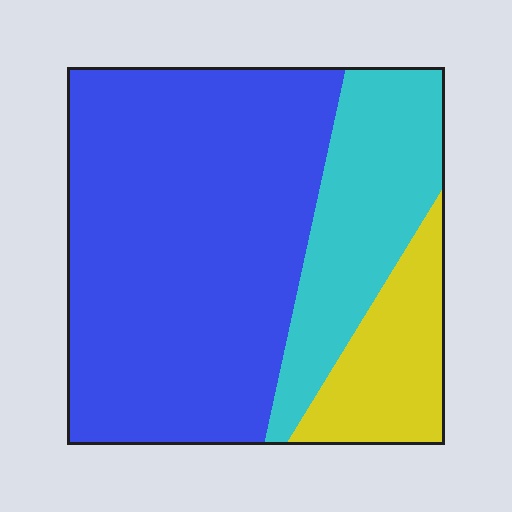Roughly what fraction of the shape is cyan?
Cyan covers roughly 25% of the shape.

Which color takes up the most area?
Blue, at roughly 65%.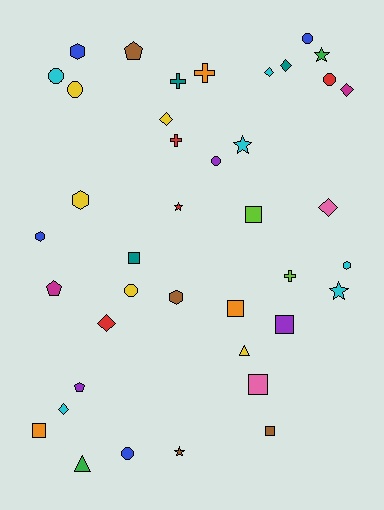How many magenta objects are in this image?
There are 2 magenta objects.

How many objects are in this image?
There are 40 objects.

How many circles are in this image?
There are 7 circles.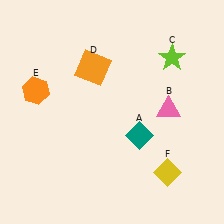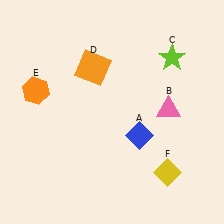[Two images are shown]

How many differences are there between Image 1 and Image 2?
There is 1 difference between the two images.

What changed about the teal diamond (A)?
In Image 1, A is teal. In Image 2, it changed to blue.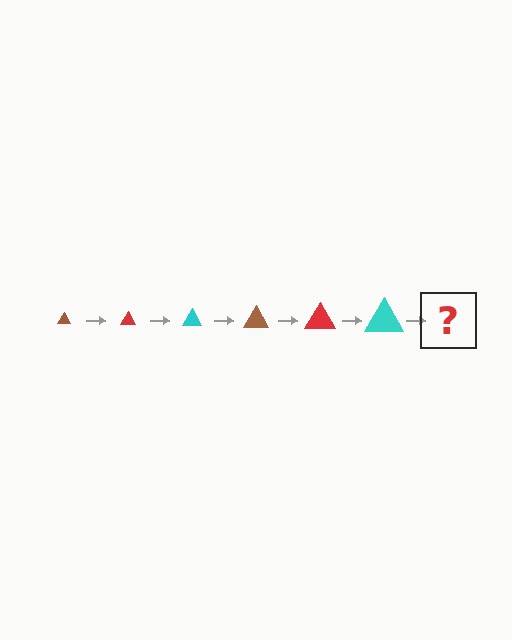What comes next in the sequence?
The next element should be a brown triangle, larger than the previous one.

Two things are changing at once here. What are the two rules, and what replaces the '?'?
The two rules are that the triangle grows larger each step and the color cycles through brown, red, and cyan. The '?' should be a brown triangle, larger than the previous one.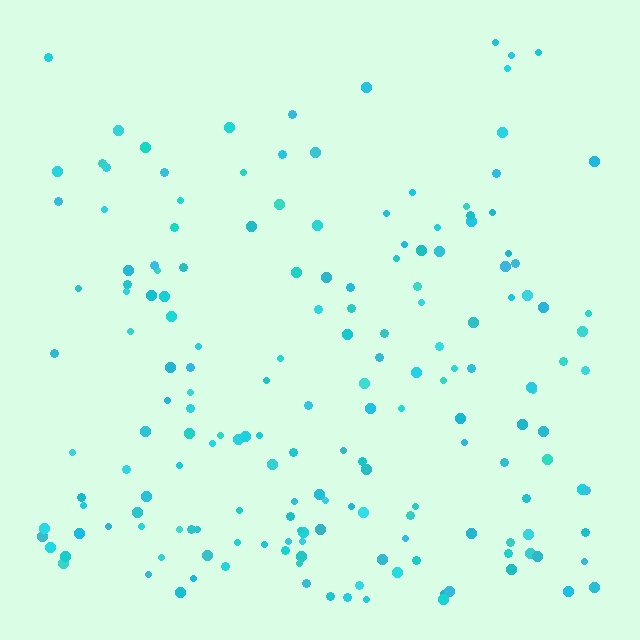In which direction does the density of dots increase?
From top to bottom, with the bottom side densest.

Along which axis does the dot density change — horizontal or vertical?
Vertical.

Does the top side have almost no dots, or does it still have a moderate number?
Still a moderate number, just noticeably fewer than the bottom.